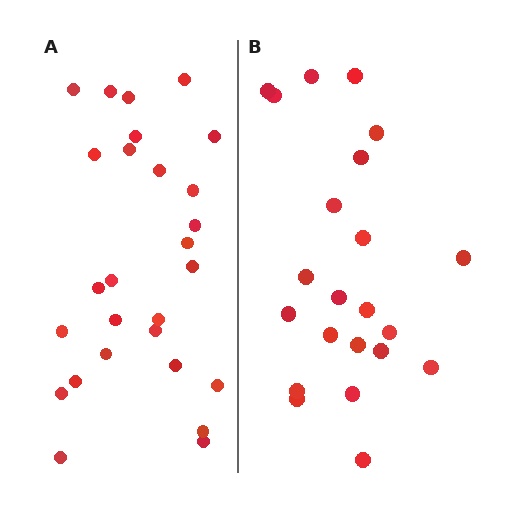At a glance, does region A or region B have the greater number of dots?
Region A (the left region) has more dots.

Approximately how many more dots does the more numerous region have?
Region A has about 5 more dots than region B.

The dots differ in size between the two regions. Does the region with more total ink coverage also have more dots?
No. Region B has more total ink coverage because its dots are larger, but region A actually contains more individual dots. Total area can be misleading — the number of items is what matters here.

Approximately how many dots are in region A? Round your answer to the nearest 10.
About 30 dots. (The exact count is 27, which rounds to 30.)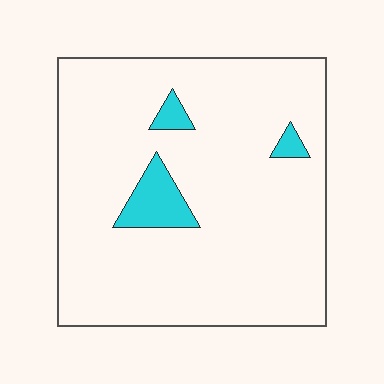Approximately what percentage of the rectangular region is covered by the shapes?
Approximately 5%.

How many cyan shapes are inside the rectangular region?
3.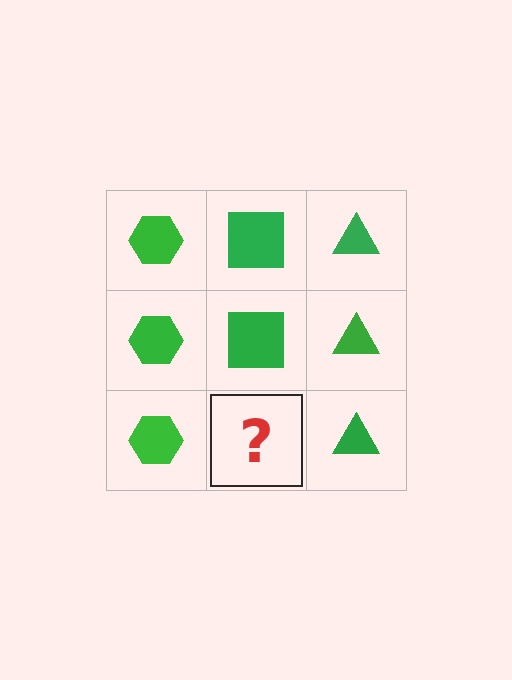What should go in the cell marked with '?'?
The missing cell should contain a green square.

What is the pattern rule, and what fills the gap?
The rule is that each column has a consistent shape. The gap should be filled with a green square.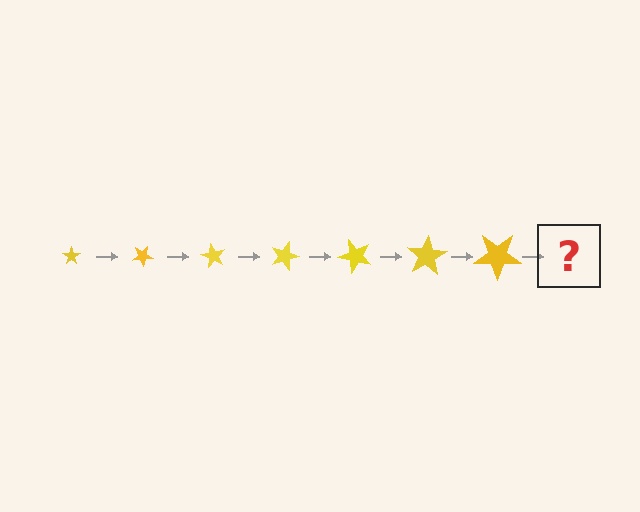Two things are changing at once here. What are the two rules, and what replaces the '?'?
The two rules are that the star grows larger each step and it rotates 30 degrees each step. The '?' should be a star, larger than the previous one and rotated 210 degrees from the start.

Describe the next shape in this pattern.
It should be a star, larger than the previous one and rotated 210 degrees from the start.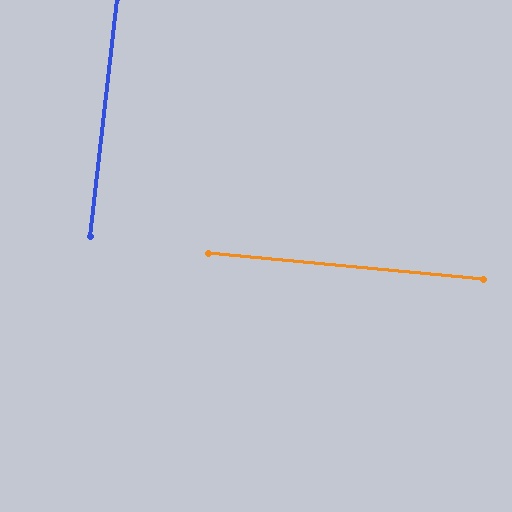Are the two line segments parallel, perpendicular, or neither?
Perpendicular — they meet at approximately 89°.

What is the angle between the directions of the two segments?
Approximately 89 degrees.